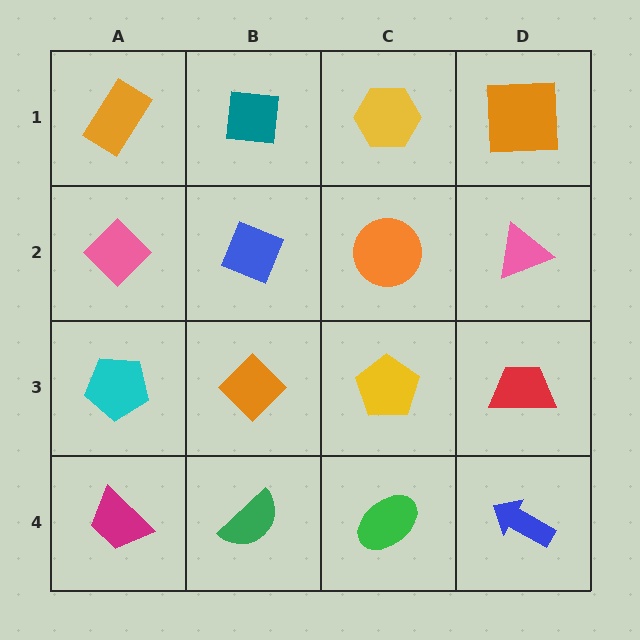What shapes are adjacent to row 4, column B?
An orange diamond (row 3, column B), a magenta trapezoid (row 4, column A), a green ellipse (row 4, column C).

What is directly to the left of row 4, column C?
A green semicircle.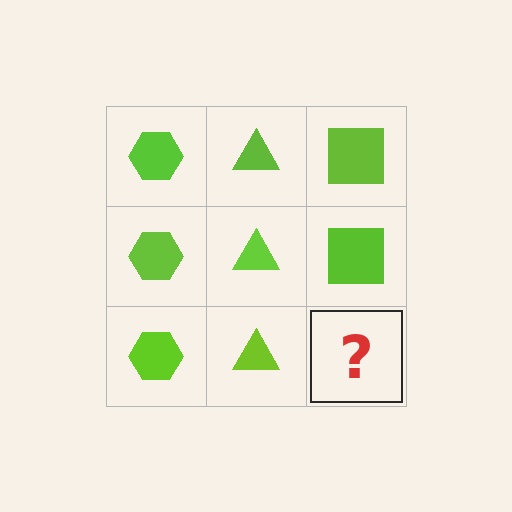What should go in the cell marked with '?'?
The missing cell should contain a lime square.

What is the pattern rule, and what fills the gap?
The rule is that each column has a consistent shape. The gap should be filled with a lime square.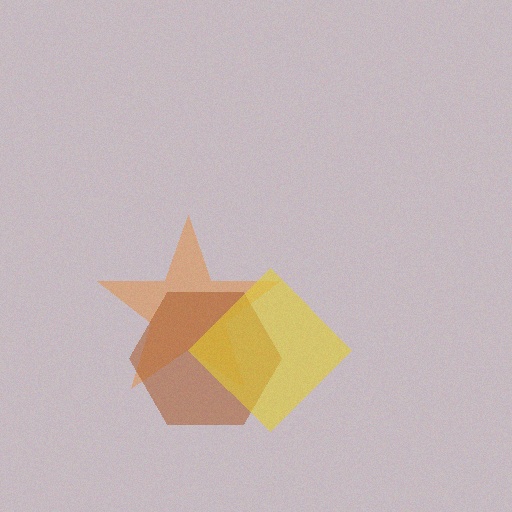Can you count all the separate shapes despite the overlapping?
Yes, there are 3 separate shapes.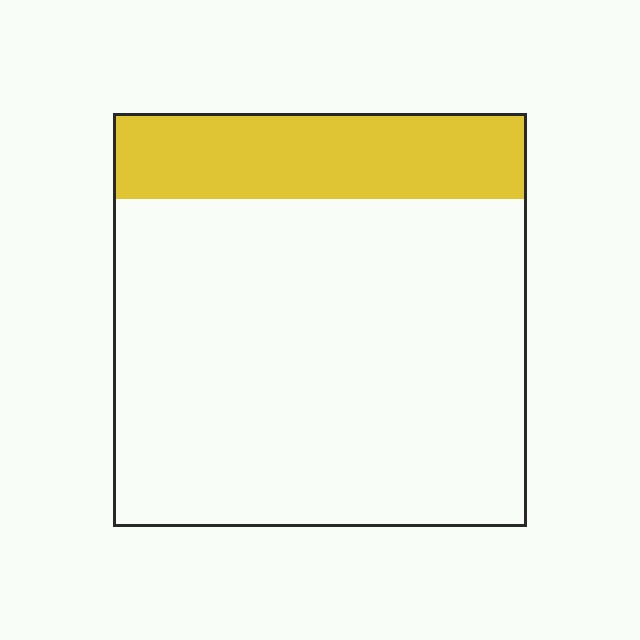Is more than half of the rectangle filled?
No.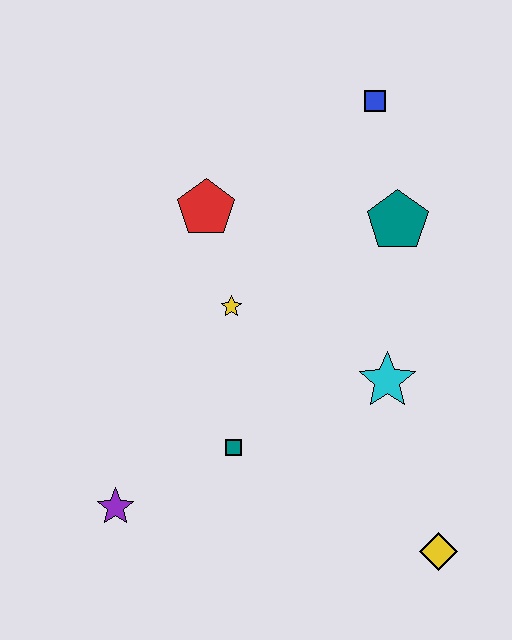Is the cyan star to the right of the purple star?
Yes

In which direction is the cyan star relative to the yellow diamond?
The cyan star is above the yellow diamond.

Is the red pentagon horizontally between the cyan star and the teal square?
No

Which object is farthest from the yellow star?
The yellow diamond is farthest from the yellow star.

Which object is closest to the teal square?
The purple star is closest to the teal square.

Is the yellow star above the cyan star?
Yes